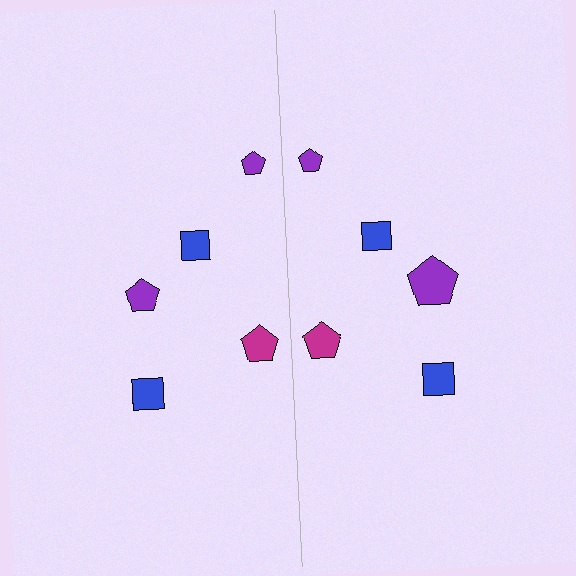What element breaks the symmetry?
The purple pentagon on the right side has a different size than its mirror counterpart.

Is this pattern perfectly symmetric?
No, the pattern is not perfectly symmetric. The purple pentagon on the right side has a different size than its mirror counterpart.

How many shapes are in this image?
There are 10 shapes in this image.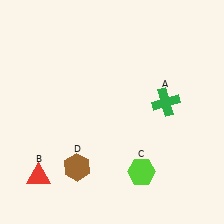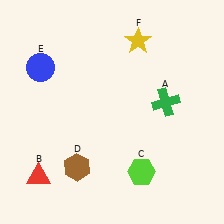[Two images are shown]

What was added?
A blue circle (E), a yellow star (F) were added in Image 2.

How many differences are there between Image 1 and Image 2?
There are 2 differences between the two images.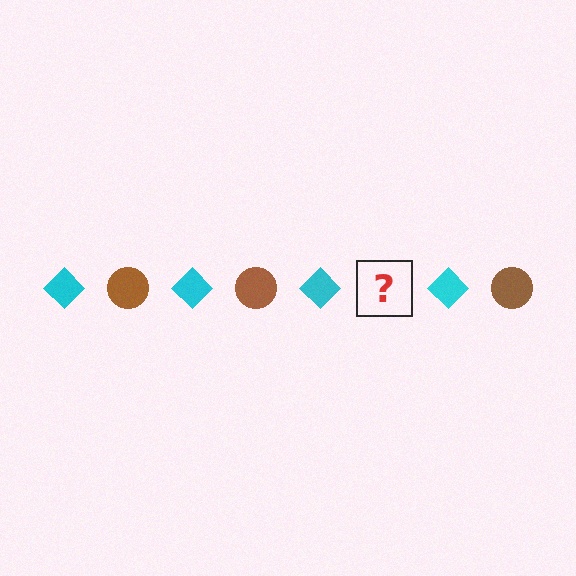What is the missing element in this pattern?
The missing element is a brown circle.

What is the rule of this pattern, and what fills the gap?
The rule is that the pattern alternates between cyan diamond and brown circle. The gap should be filled with a brown circle.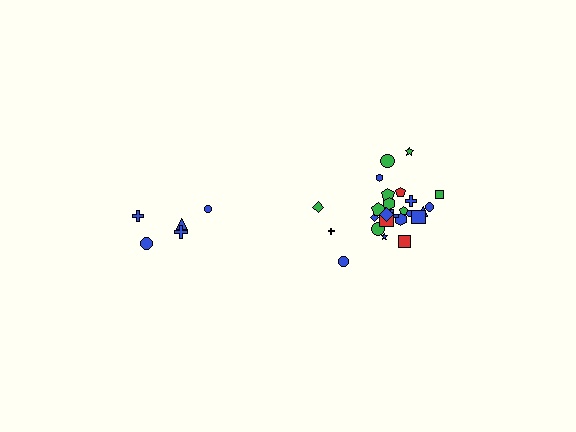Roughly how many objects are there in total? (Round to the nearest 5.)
Roughly 30 objects in total.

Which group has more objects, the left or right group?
The right group.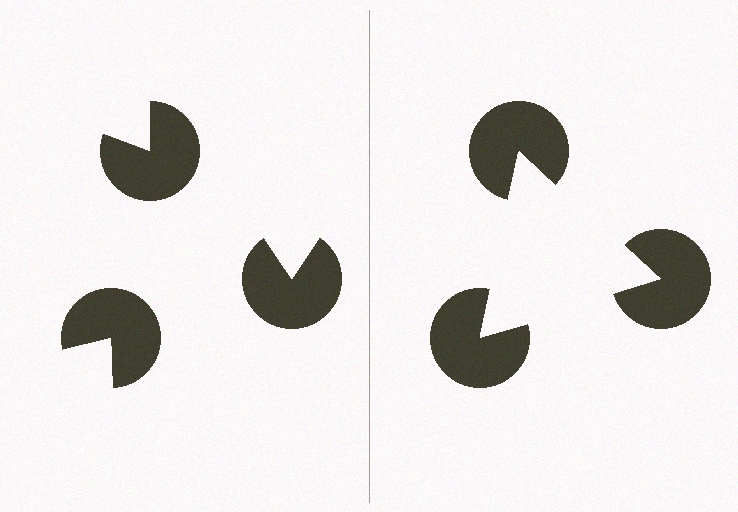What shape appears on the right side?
An illusory triangle.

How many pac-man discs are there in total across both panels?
6 — 3 on each side.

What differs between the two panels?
The pac-man discs are positioned identically on both sides; only the wedge orientations differ. On the right they align to a triangle; on the left they are misaligned.